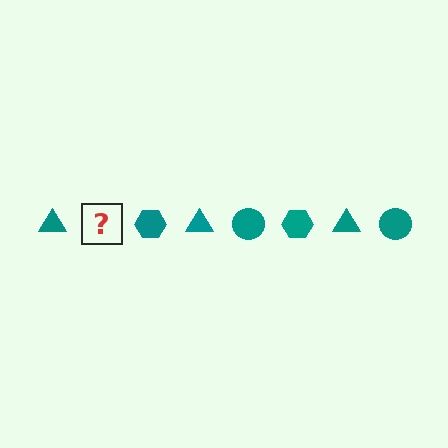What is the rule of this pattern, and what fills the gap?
The rule is that the pattern cycles through triangle, circle, hexagon shapes in teal. The gap should be filled with a teal circle.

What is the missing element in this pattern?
The missing element is a teal circle.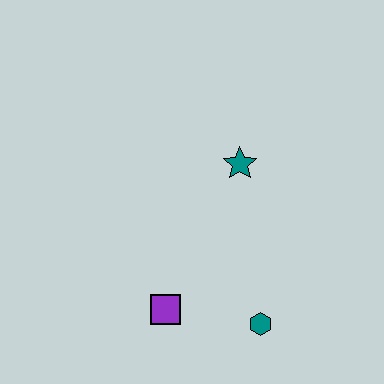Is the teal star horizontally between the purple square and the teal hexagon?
Yes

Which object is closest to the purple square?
The teal hexagon is closest to the purple square.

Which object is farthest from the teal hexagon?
The teal star is farthest from the teal hexagon.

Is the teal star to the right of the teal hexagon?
No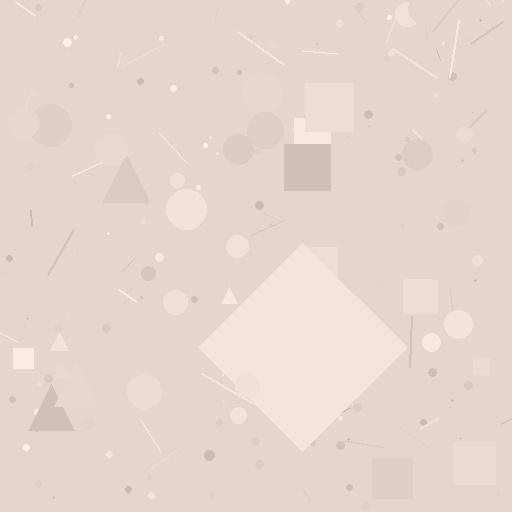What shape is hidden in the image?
A diamond is hidden in the image.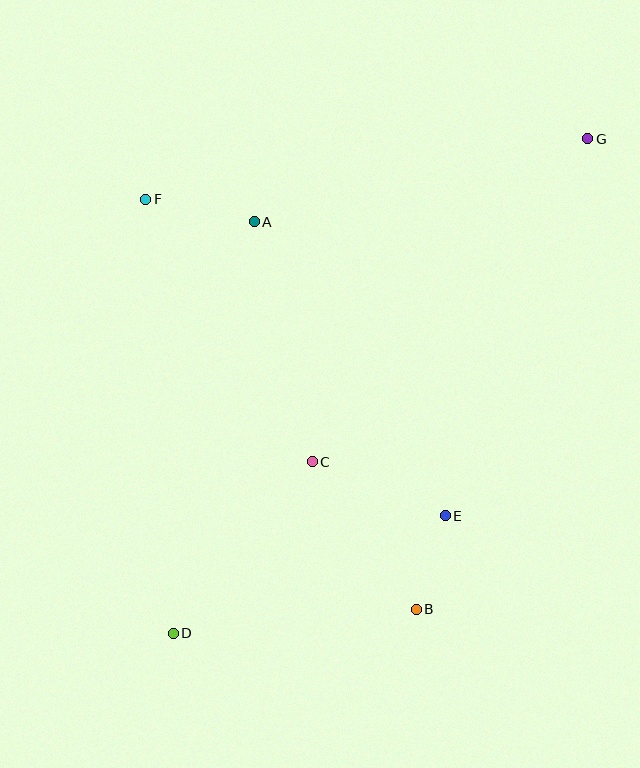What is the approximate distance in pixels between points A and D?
The distance between A and D is approximately 420 pixels.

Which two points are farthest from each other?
Points D and G are farthest from each other.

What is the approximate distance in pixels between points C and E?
The distance between C and E is approximately 144 pixels.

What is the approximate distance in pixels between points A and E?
The distance between A and E is approximately 351 pixels.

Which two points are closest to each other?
Points B and E are closest to each other.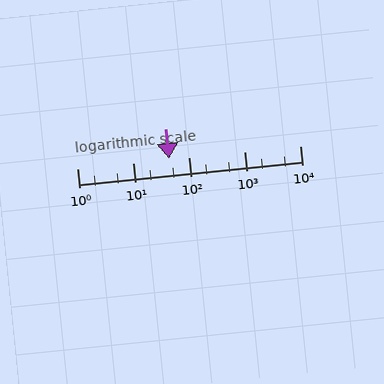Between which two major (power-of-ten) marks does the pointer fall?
The pointer is between 10 and 100.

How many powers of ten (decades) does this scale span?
The scale spans 4 decades, from 1 to 10000.